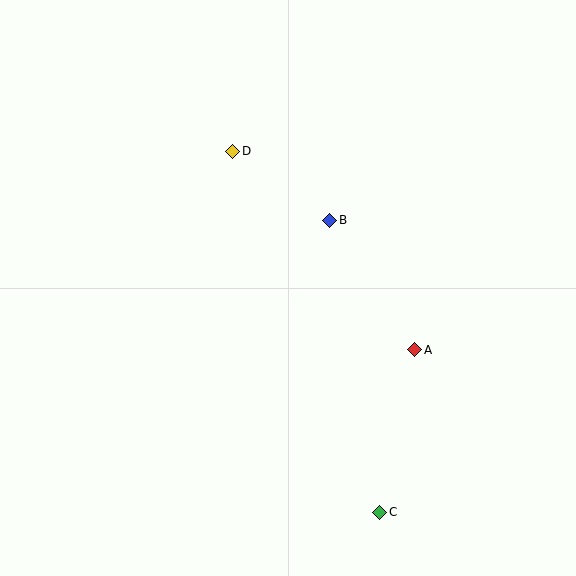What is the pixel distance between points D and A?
The distance between D and A is 269 pixels.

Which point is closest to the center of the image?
Point B at (330, 220) is closest to the center.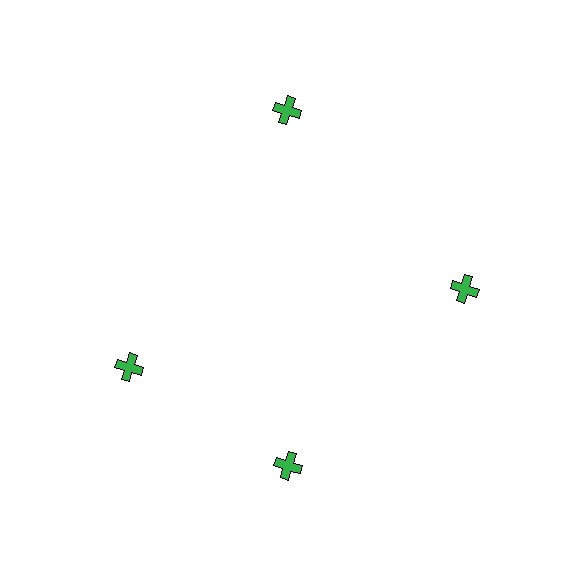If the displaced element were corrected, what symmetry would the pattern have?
It would have 4-fold rotational symmetry — the pattern would map onto itself every 90 degrees.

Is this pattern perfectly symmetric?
No. The 4 green crosses are arranged in a ring, but one element near the 9 o'clock position is rotated out of alignment along the ring, breaking the 4-fold rotational symmetry.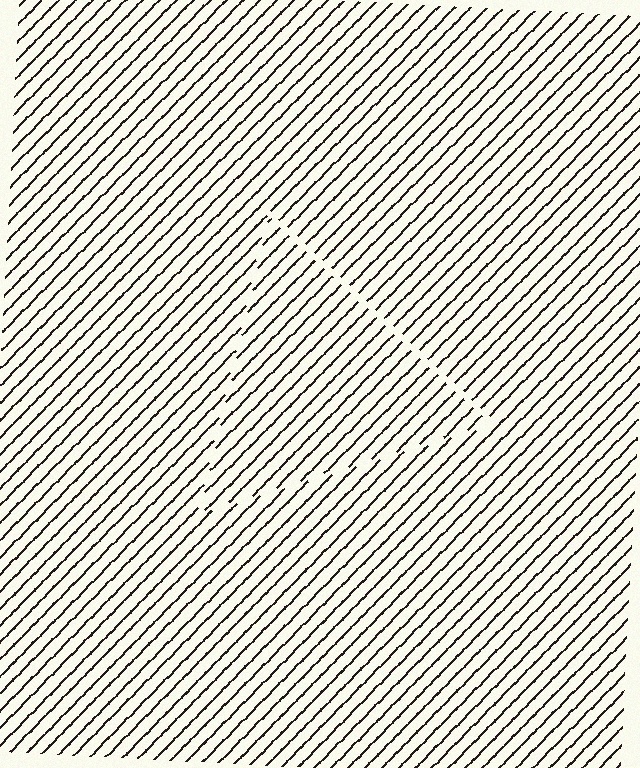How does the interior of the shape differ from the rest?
The interior of the shape contains the same grating, shifted by half a period — the contour is defined by the phase discontinuity where line-ends from the inner and outer gratings abut.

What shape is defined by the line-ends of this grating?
An illusory triangle. The interior of the shape contains the same grating, shifted by half a period — the contour is defined by the phase discontinuity where line-ends from the inner and outer gratings abut.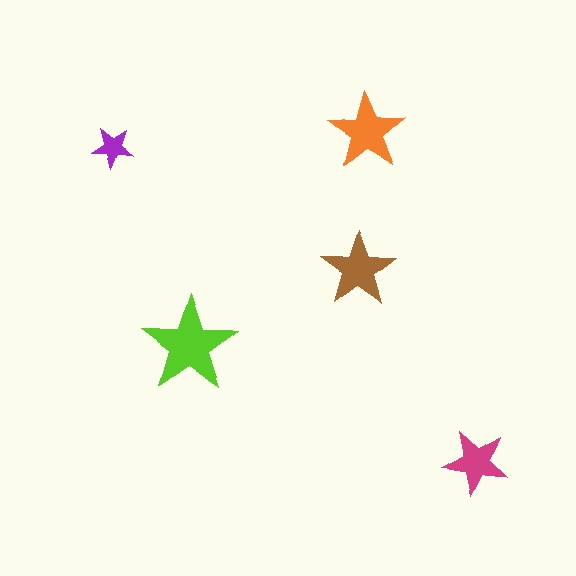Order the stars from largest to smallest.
the lime one, the orange one, the brown one, the magenta one, the purple one.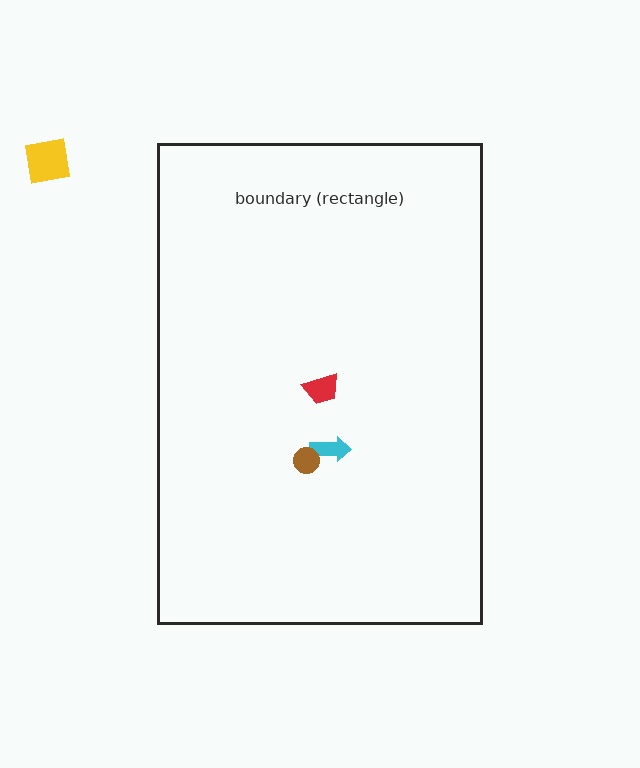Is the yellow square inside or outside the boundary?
Outside.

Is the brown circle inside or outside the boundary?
Inside.